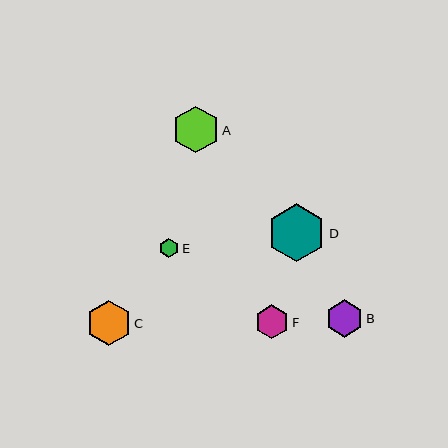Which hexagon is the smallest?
Hexagon E is the smallest with a size of approximately 19 pixels.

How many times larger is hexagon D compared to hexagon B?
Hexagon D is approximately 1.5 times the size of hexagon B.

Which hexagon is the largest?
Hexagon D is the largest with a size of approximately 58 pixels.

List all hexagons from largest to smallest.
From largest to smallest: D, A, C, B, F, E.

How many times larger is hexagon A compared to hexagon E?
Hexagon A is approximately 2.4 times the size of hexagon E.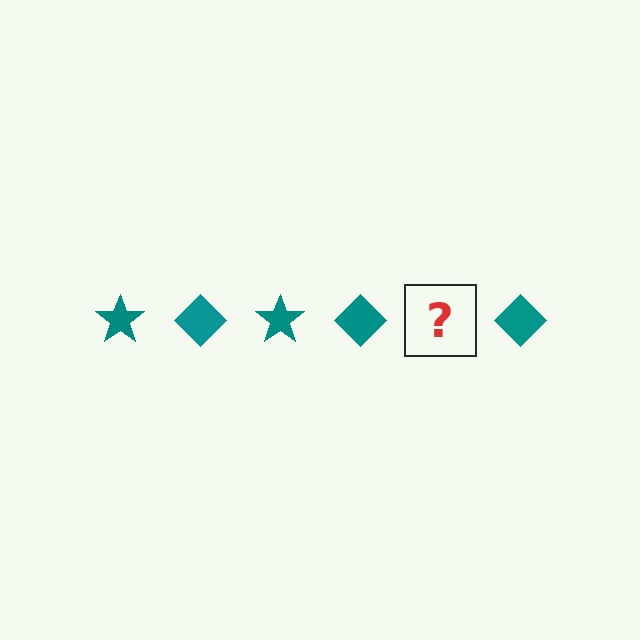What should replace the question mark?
The question mark should be replaced with a teal star.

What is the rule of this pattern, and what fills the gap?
The rule is that the pattern cycles through star, diamond shapes in teal. The gap should be filled with a teal star.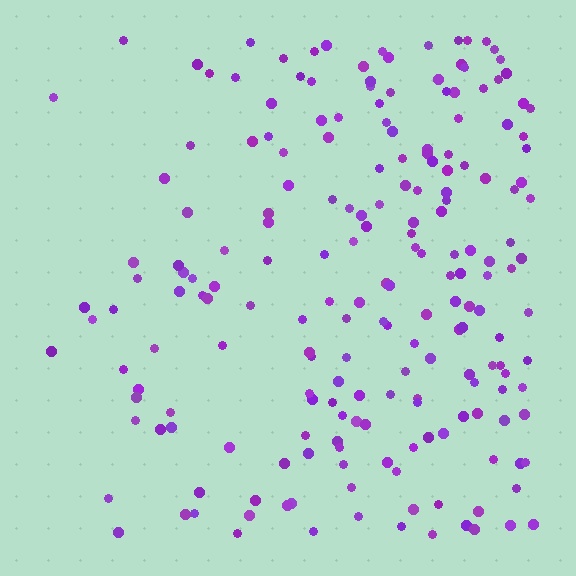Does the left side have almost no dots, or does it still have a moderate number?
Still a moderate number, just noticeably fewer than the right.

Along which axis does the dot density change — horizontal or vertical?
Horizontal.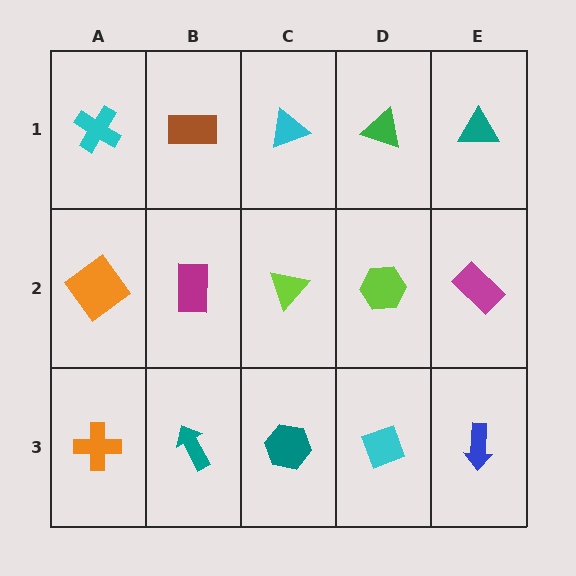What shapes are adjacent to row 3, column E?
A magenta rectangle (row 2, column E), a cyan diamond (row 3, column D).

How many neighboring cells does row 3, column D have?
3.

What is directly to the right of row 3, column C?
A cyan diamond.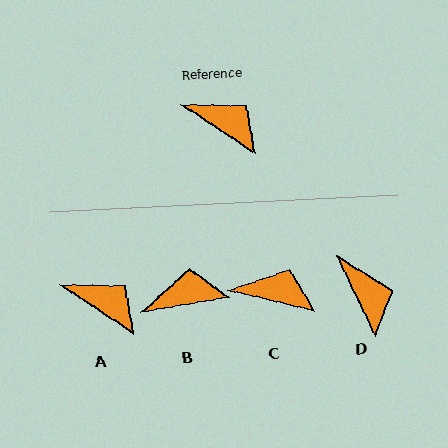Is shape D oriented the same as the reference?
No, it is off by about 31 degrees.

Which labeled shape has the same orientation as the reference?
A.